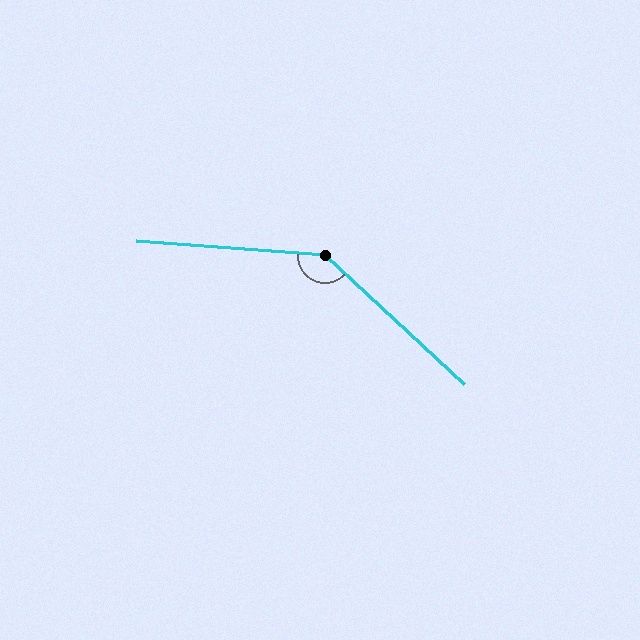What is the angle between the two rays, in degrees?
Approximately 142 degrees.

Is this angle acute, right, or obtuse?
It is obtuse.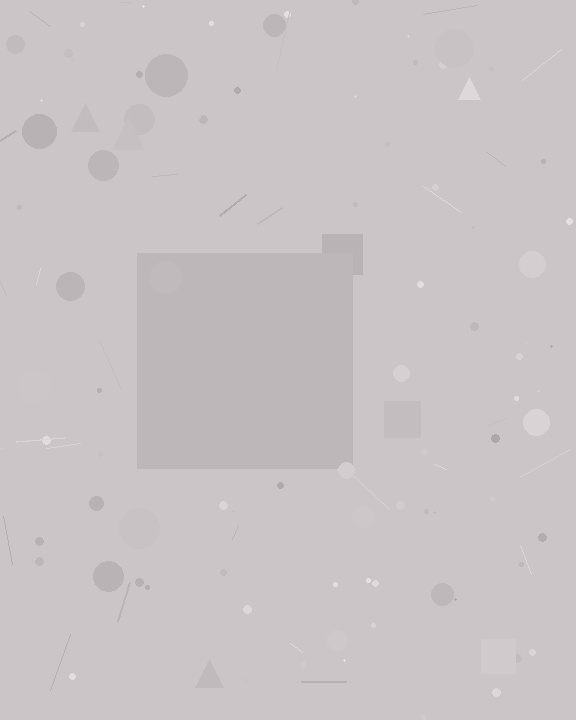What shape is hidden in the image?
A square is hidden in the image.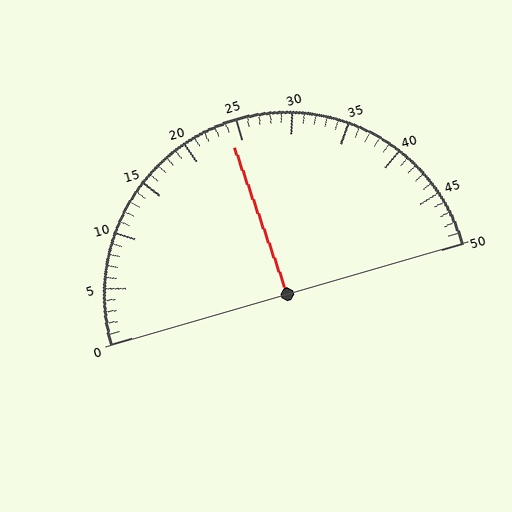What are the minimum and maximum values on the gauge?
The gauge ranges from 0 to 50.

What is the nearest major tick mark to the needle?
The nearest major tick mark is 25.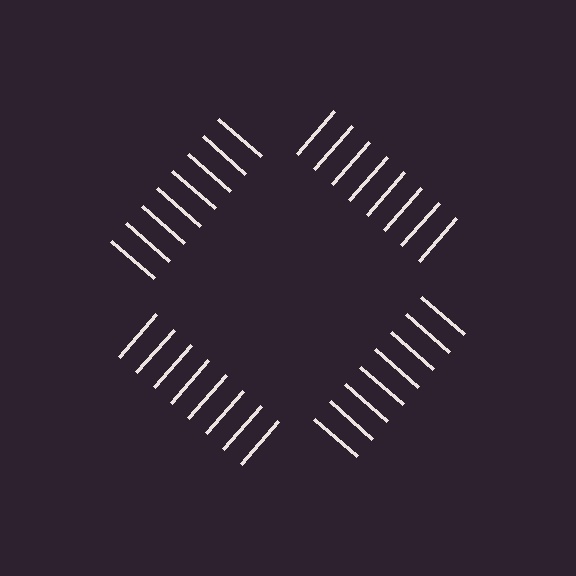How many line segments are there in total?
32 — 8 along each of the 4 edges.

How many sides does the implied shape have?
4 sides — the line-ends trace a square.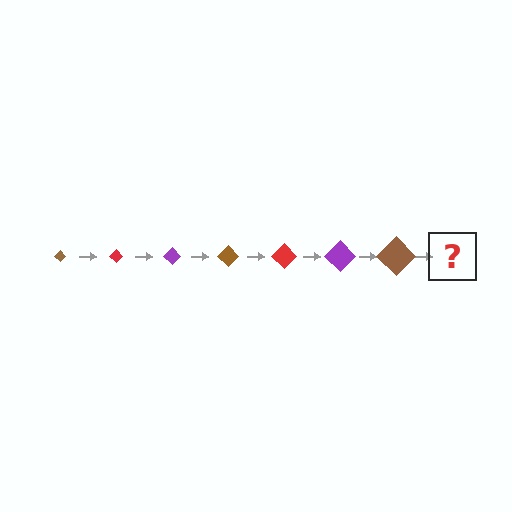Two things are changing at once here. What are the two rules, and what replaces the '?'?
The two rules are that the diamond grows larger each step and the color cycles through brown, red, and purple. The '?' should be a red diamond, larger than the previous one.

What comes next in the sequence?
The next element should be a red diamond, larger than the previous one.